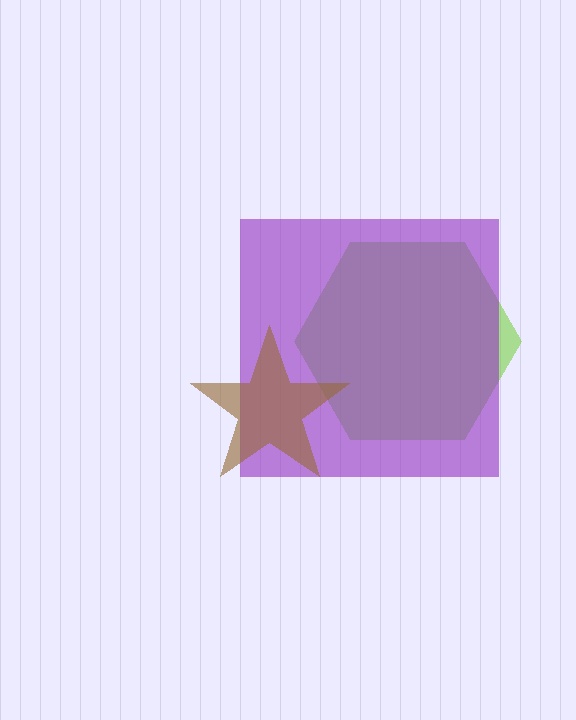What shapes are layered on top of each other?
The layered shapes are: a lime hexagon, a purple square, a brown star.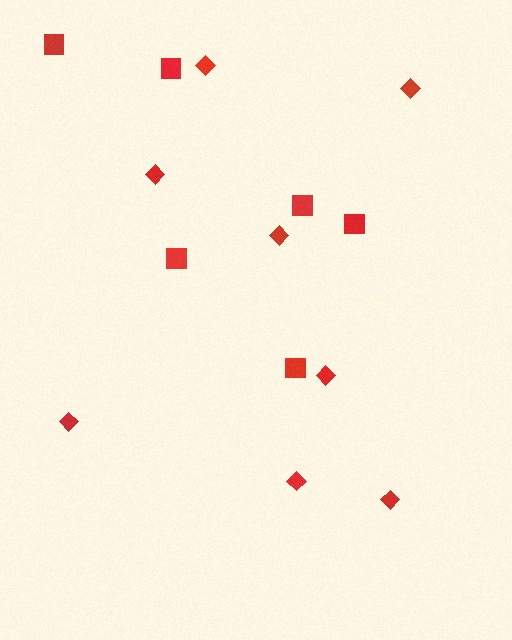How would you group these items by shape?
There are 2 groups: one group of squares (6) and one group of diamonds (8).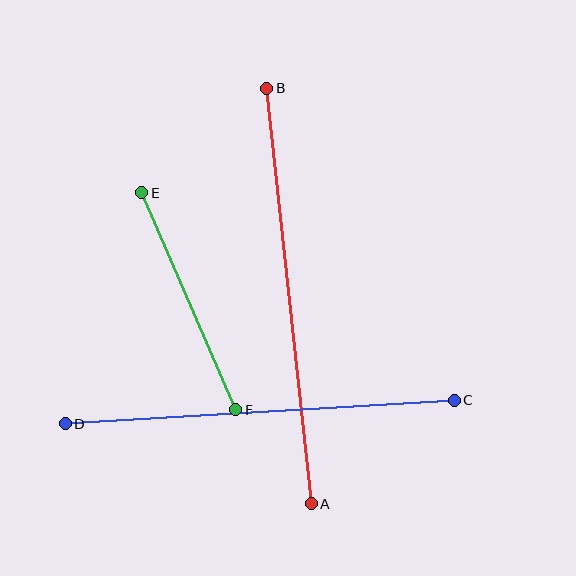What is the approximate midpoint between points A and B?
The midpoint is at approximately (289, 296) pixels.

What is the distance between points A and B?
The distance is approximately 418 pixels.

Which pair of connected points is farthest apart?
Points A and B are farthest apart.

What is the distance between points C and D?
The distance is approximately 390 pixels.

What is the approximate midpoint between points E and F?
The midpoint is at approximately (189, 301) pixels.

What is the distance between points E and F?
The distance is approximately 237 pixels.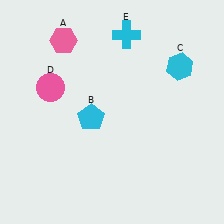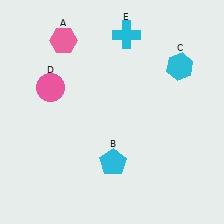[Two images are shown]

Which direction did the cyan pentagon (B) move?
The cyan pentagon (B) moved down.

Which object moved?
The cyan pentagon (B) moved down.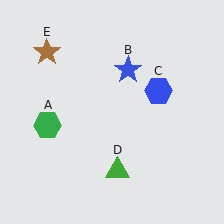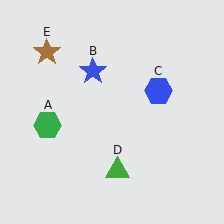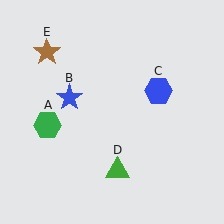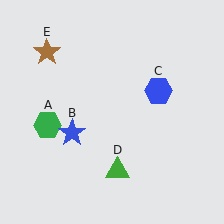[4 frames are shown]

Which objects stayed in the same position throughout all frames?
Green hexagon (object A) and blue hexagon (object C) and green triangle (object D) and brown star (object E) remained stationary.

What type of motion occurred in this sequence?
The blue star (object B) rotated counterclockwise around the center of the scene.